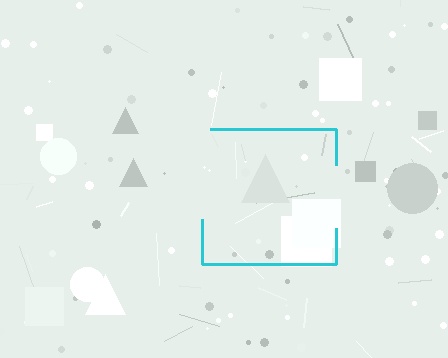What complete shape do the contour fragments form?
The contour fragments form a square.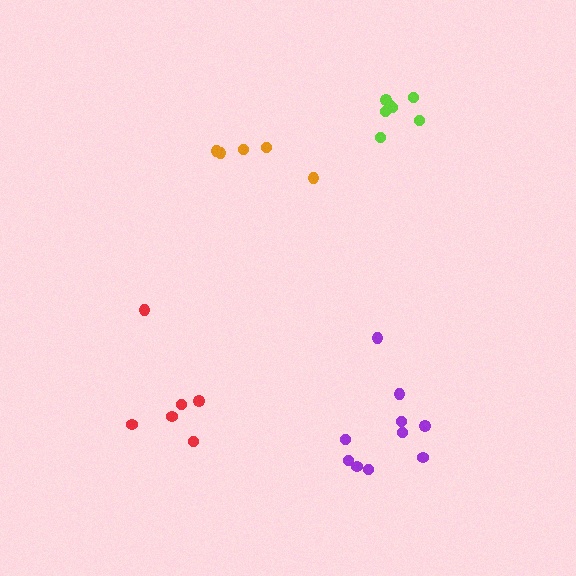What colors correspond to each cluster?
The clusters are colored: lime, red, orange, purple.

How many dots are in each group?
Group 1: 7 dots, Group 2: 6 dots, Group 3: 5 dots, Group 4: 10 dots (28 total).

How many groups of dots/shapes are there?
There are 4 groups.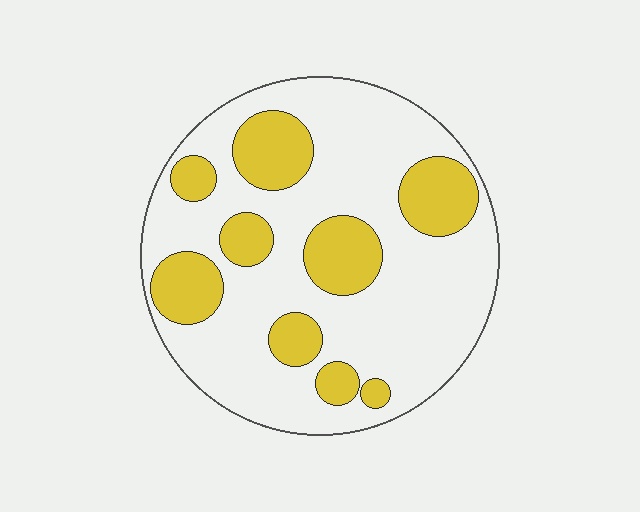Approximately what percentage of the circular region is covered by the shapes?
Approximately 30%.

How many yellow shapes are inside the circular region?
9.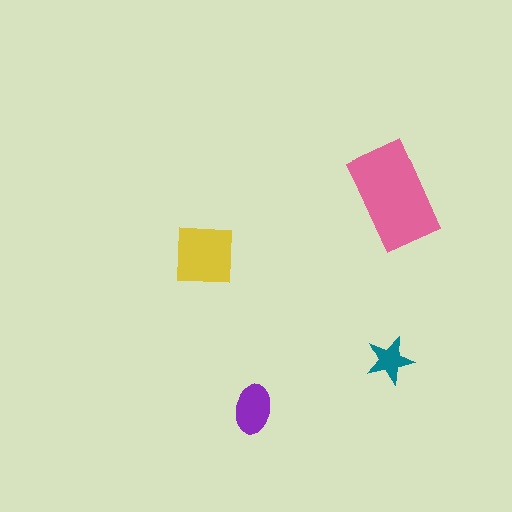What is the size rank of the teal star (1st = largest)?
4th.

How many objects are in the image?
There are 4 objects in the image.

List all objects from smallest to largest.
The teal star, the purple ellipse, the yellow square, the pink rectangle.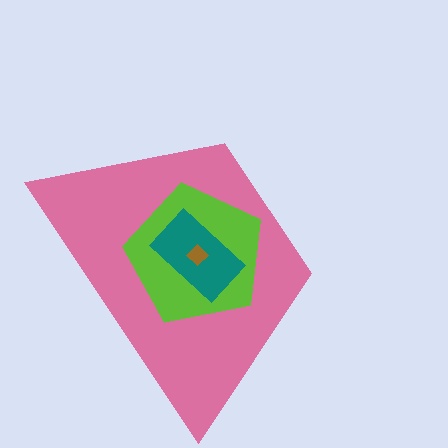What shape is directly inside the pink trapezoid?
The lime pentagon.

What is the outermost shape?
The pink trapezoid.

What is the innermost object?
The brown diamond.